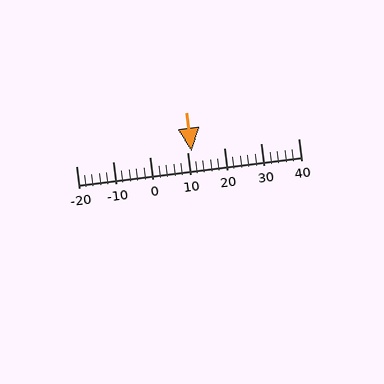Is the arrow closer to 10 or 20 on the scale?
The arrow is closer to 10.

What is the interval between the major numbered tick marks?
The major tick marks are spaced 10 units apart.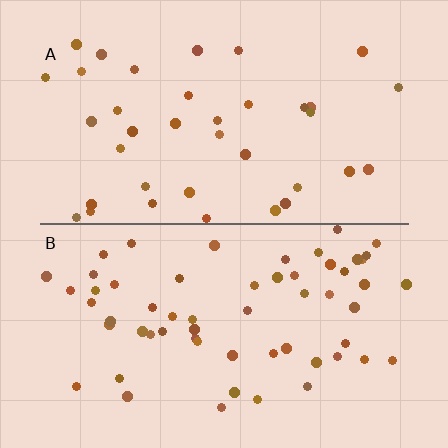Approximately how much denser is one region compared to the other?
Approximately 1.6× — region B over region A.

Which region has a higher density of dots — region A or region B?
B (the bottom).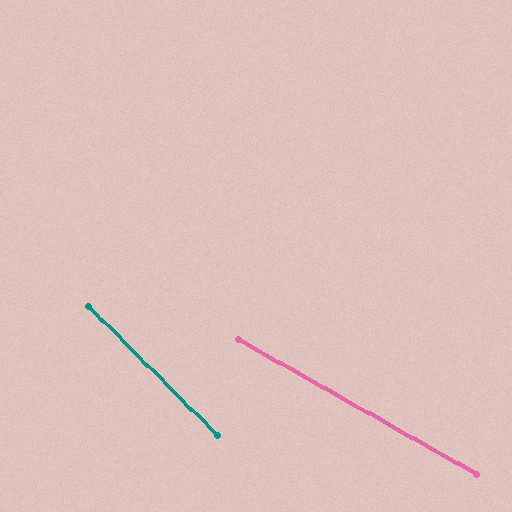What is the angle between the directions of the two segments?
Approximately 15 degrees.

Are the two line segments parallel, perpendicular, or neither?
Neither parallel nor perpendicular — they differ by about 15°.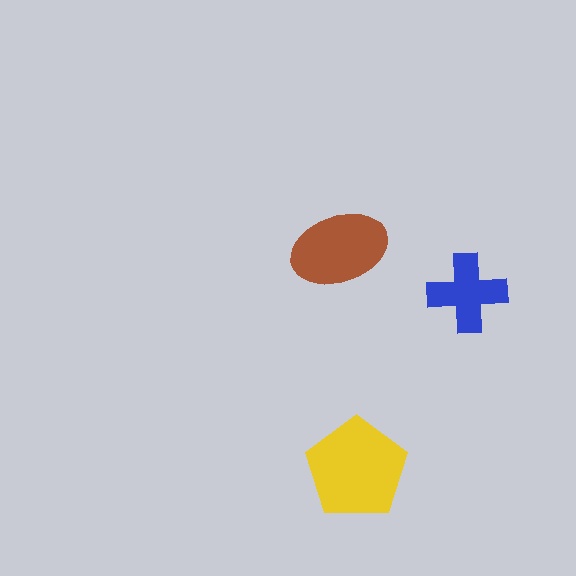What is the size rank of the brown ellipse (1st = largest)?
2nd.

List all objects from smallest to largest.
The blue cross, the brown ellipse, the yellow pentagon.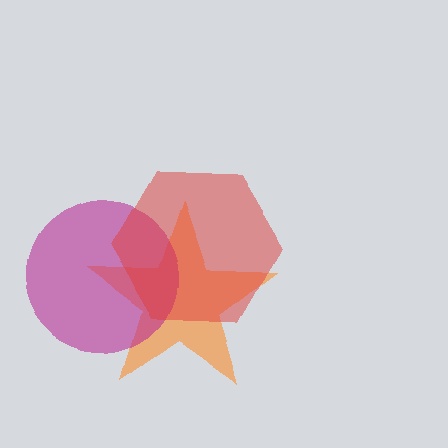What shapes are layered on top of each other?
The layered shapes are: an orange star, a magenta circle, a red hexagon.